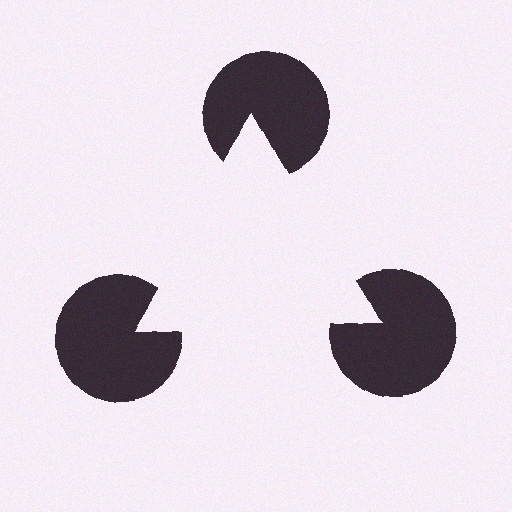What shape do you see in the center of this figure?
An illusory triangle — its edges are inferred from the aligned wedge cuts in the pac-man discs, not physically drawn.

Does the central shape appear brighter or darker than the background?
It typically appears slightly brighter than the background, even though no actual brightness change is drawn.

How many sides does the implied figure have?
3 sides.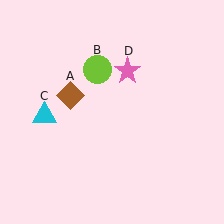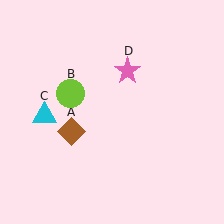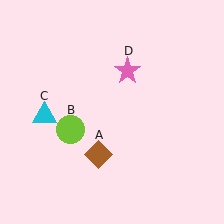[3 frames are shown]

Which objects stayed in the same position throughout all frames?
Cyan triangle (object C) and pink star (object D) remained stationary.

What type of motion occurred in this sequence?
The brown diamond (object A), lime circle (object B) rotated counterclockwise around the center of the scene.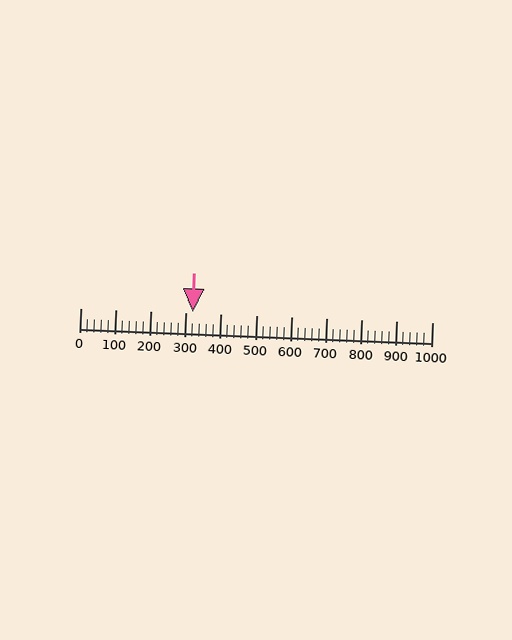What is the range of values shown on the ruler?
The ruler shows values from 0 to 1000.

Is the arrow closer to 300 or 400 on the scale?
The arrow is closer to 300.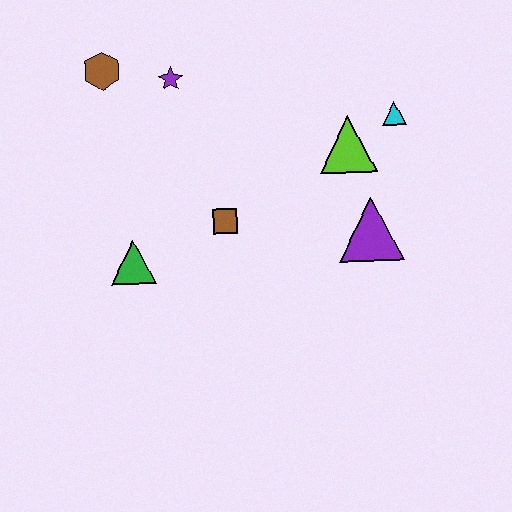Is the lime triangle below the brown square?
No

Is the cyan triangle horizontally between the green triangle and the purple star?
No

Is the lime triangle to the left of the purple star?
No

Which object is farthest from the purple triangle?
The brown hexagon is farthest from the purple triangle.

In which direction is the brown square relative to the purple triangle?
The brown square is to the left of the purple triangle.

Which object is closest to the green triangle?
The brown square is closest to the green triangle.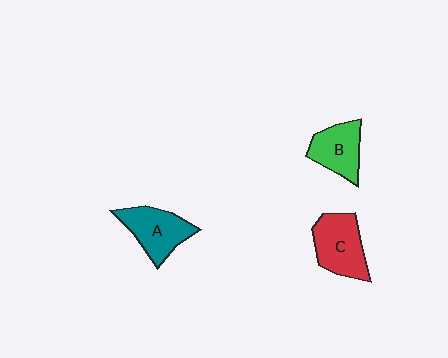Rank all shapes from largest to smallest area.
From largest to smallest: C (red), A (teal), B (green).